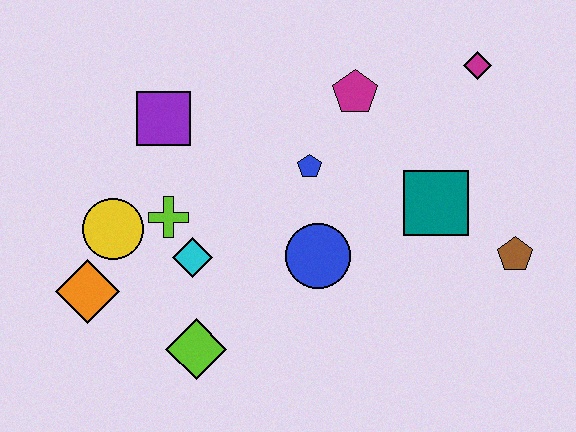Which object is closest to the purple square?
The lime cross is closest to the purple square.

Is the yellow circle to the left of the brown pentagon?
Yes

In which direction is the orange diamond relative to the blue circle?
The orange diamond is to the left of the blue circle.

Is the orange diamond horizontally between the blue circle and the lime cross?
No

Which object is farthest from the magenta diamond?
The orange diamond is farthest from the magenta diamond.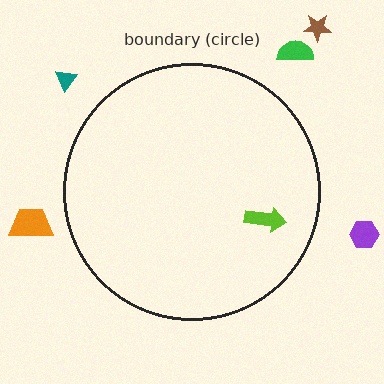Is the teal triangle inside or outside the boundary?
Outside.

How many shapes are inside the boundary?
1 inside, 5 outside.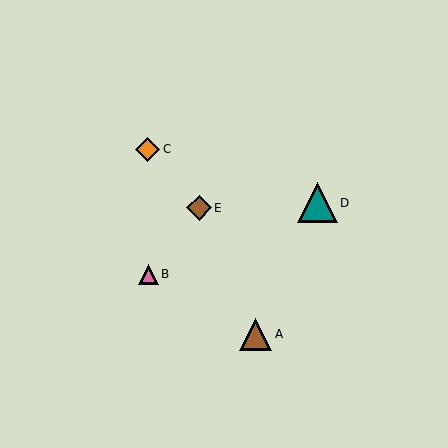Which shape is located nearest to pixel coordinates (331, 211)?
The teal triangle (labeled D) at (317, 203) is nearest to that location.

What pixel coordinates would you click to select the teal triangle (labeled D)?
Click at (317, 203) to select the teal triangle D.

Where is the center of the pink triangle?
The center of the pink triangle is at (148, 274).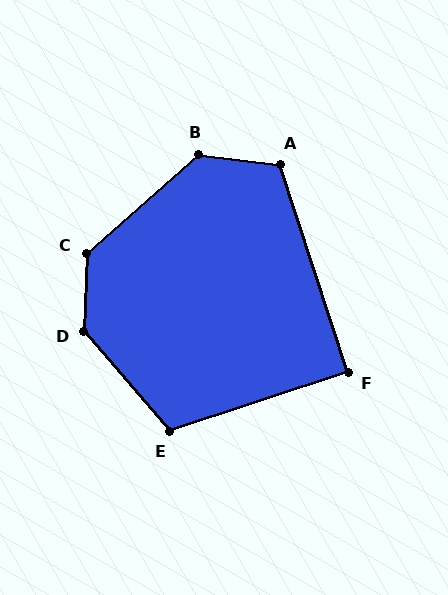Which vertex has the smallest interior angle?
F, at approximately 90 degrees.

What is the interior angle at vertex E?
Approximately 112 degrees (obtuse).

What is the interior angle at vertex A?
Approximately 114 degrees (obtuse).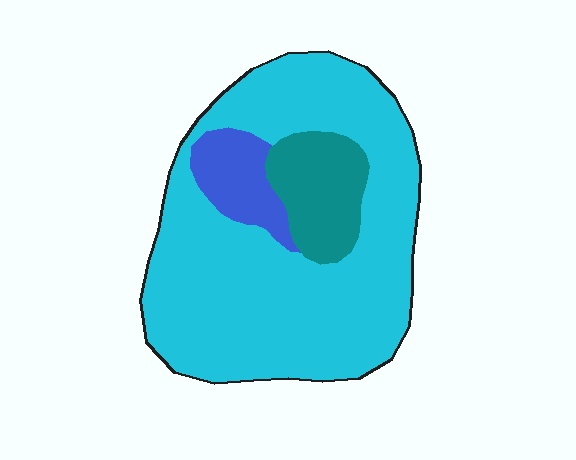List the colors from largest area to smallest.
From largest to smallest: cyan, teal, blue.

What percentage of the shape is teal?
Teal covers about 15% of the shape.